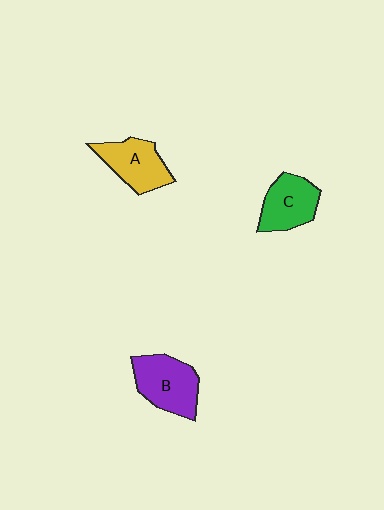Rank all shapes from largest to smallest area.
From largest to smallest: B (purple), A (yellow), C (green).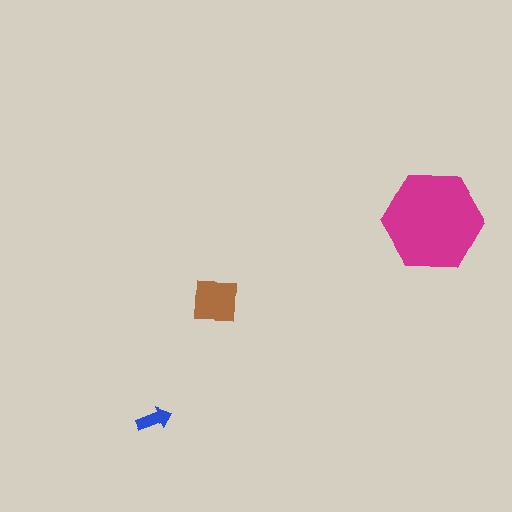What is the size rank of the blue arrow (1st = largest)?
3rd.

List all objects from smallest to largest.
The blue arrow, the brown square, the magenta hexagon.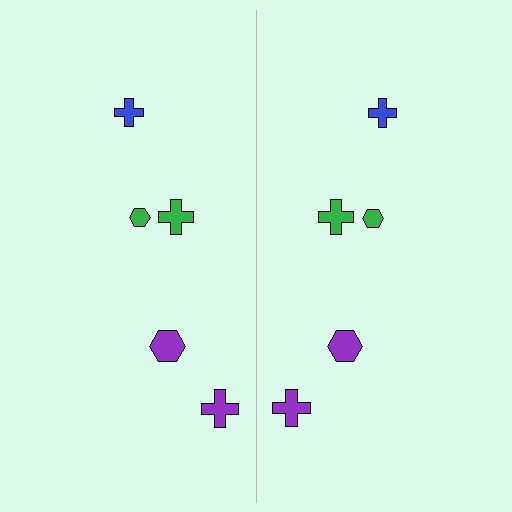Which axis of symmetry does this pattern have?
The pattern has a vertical axis of symmetry running through the center of the image.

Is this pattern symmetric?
Yes, this pattern has bilateral (reflection) symmetry.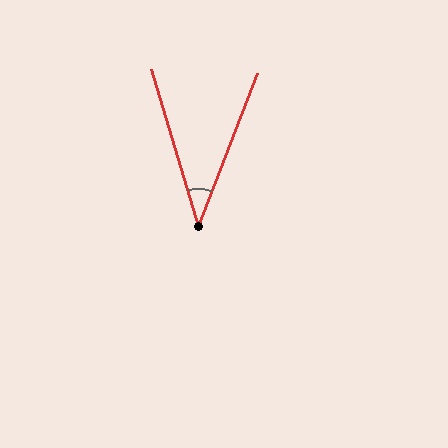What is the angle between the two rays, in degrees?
Approximately 38 degrees.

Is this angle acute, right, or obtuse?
It is acute.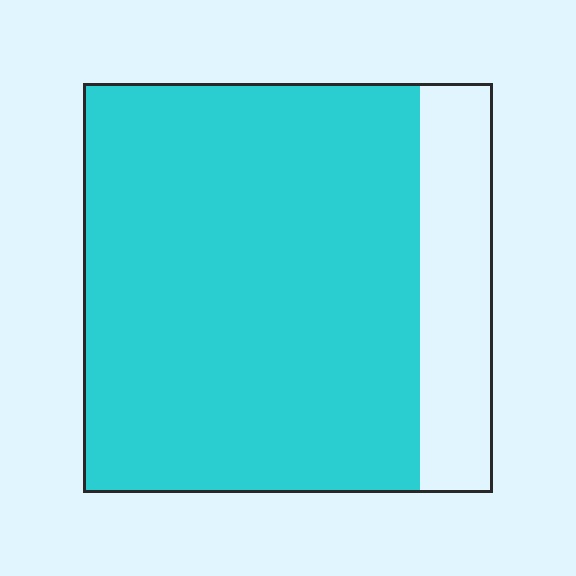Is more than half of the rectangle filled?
Yes.